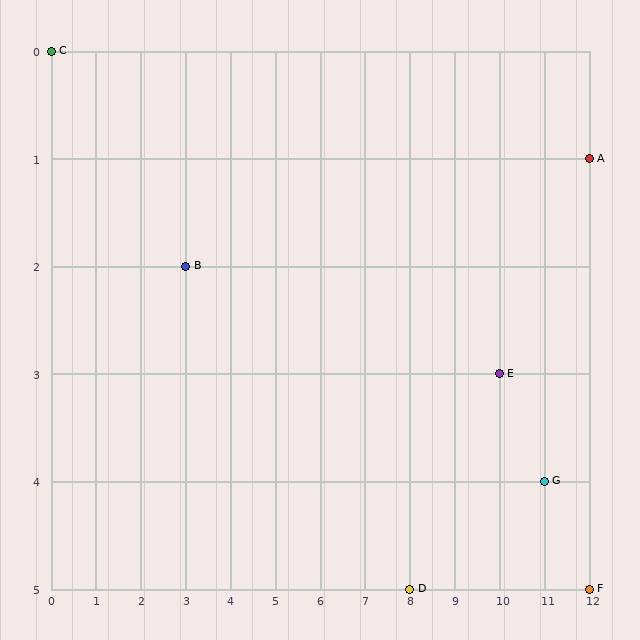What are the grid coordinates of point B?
Point B is at grid coordinates (3, 2).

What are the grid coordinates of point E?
Point E is at grid coordinates (10, 3).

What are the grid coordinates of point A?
Point A is at grid coordinates (12, 1).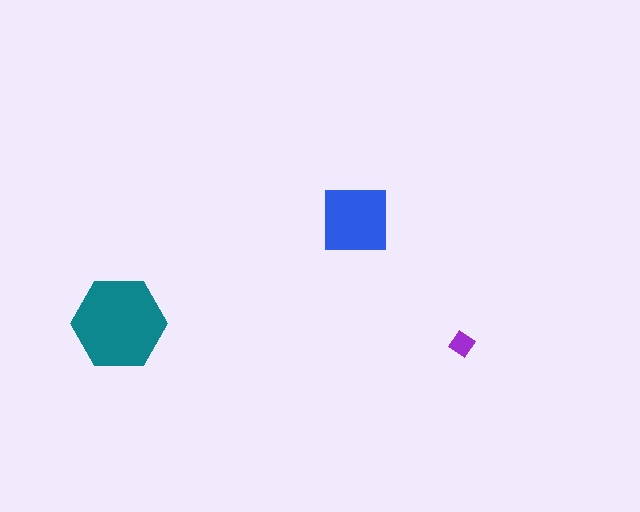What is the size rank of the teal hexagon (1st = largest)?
1st.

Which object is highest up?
The blue square is topmost.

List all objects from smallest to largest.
The purple diamond, the blue square, the teal hexagon.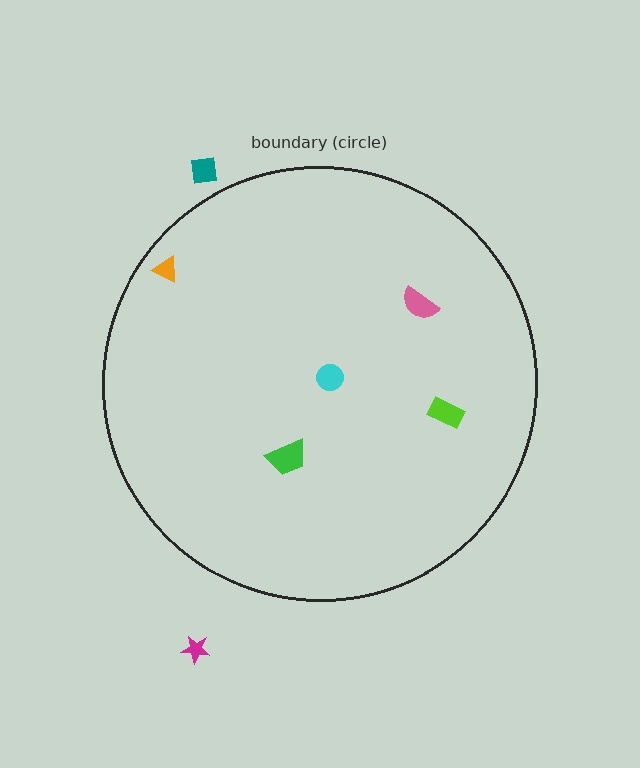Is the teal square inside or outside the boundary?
Outside.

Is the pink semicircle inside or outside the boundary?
Inside.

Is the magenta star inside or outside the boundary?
Outside.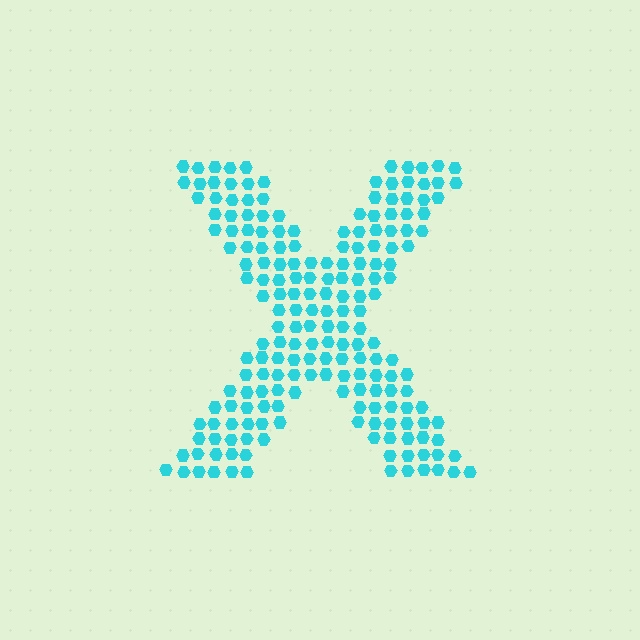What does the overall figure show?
The overall figure shows the letter X.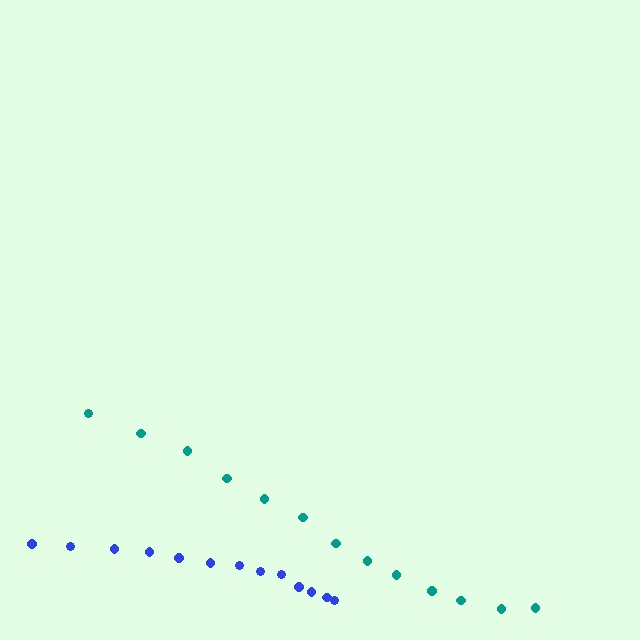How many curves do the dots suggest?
There are 2 distinct paths.